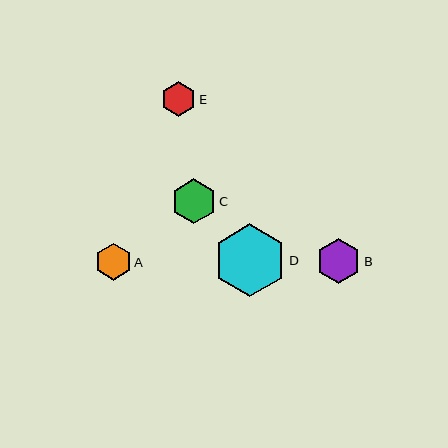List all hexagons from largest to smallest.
From largest to smallest: D, C, B, A, E.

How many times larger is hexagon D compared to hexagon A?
Hexagon D is approximately 2.0 times the size of hexagon A.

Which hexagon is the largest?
Hexagon D is the largest with a size of approximately 73 pixels.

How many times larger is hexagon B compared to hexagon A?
Hexagon B is approximately 1.2 times the size of hexagon A.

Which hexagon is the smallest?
Hexagon E is the smallest with a size of approximately 35 pixels.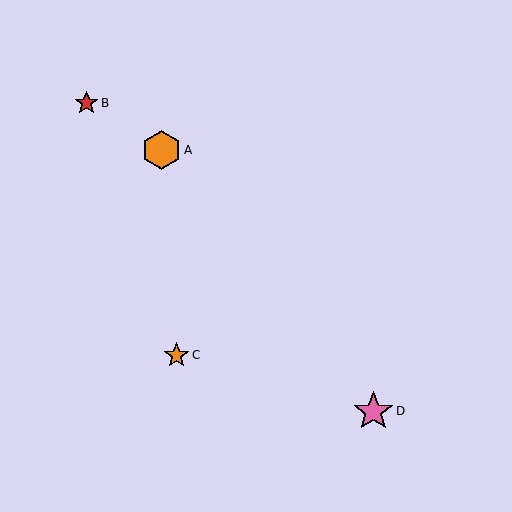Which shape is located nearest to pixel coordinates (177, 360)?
The orange star (labeled C) at (176, 355) is nearest to that location.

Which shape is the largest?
The pink star (labeled D) is the largest.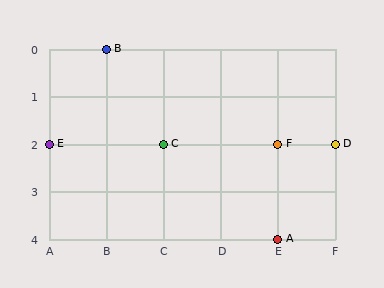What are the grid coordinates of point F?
Point F is at grid coordinates (E, 2).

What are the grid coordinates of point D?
Point D is at grid coordinates (F, 2).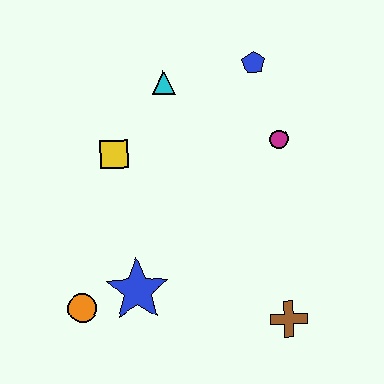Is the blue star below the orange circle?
No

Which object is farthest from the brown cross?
The cyan triangle is farthest from the brown cross.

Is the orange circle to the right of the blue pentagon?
No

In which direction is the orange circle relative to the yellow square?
The orange circle is below the yellow square.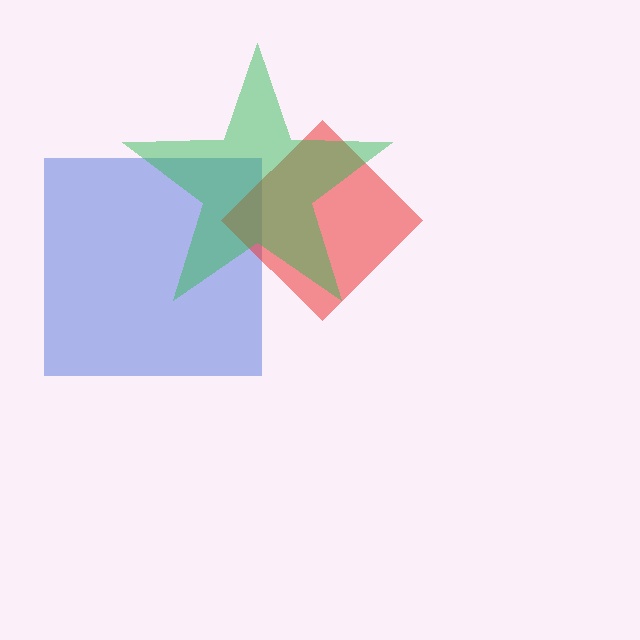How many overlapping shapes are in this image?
There are 3 overlapping shapes in the image.